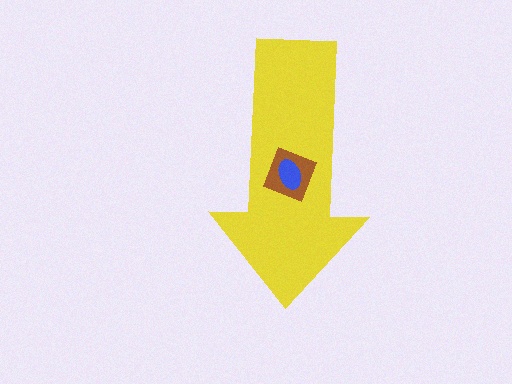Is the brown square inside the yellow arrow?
Yes.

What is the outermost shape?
The yellow arrow.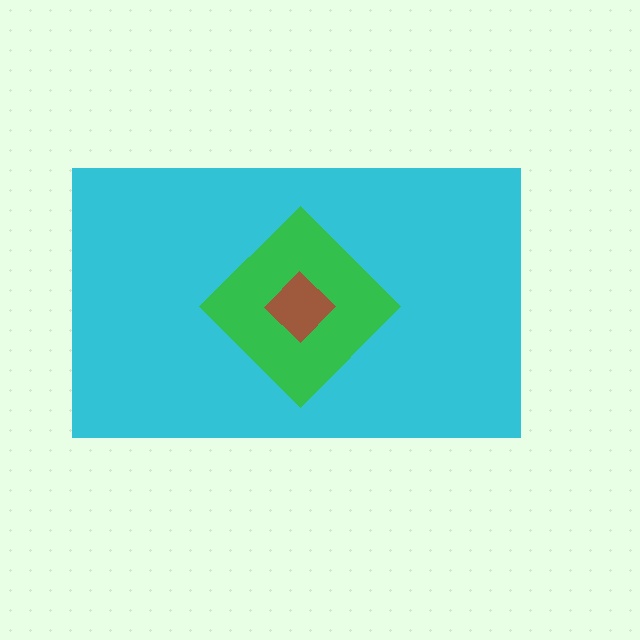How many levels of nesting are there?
3.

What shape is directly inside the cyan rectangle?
The green diamond.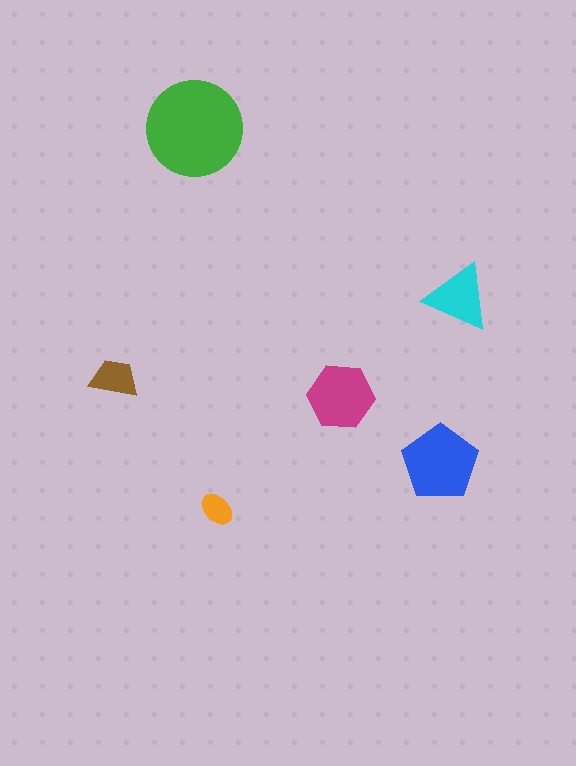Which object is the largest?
The green circle.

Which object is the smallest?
The orange ellipse.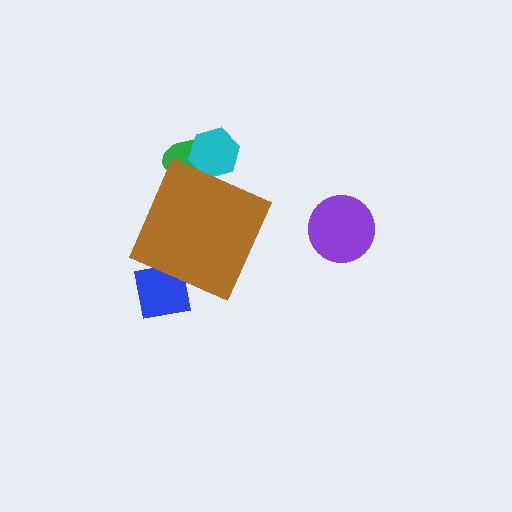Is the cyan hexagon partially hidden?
Yes, the cyan hexagon is partially hidden behind the brown diamond.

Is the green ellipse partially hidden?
Yes, the green ellipse is partially hidden behind the brown diamond.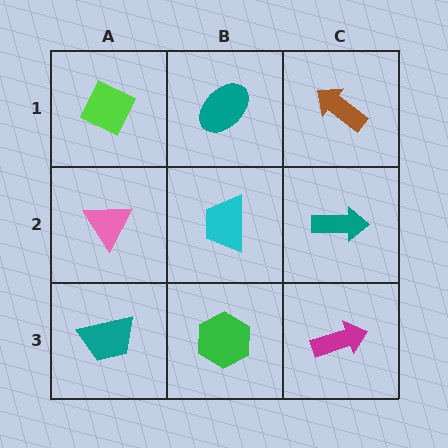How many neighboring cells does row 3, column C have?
2.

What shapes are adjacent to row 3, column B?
A cyan trapezoid (row 2, column B), a teal trapezoid (row 3, column A), a magenta arrow (row 3, column C).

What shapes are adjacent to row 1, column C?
A teal arrow (row 2, column C), a teal ellipse (row 1, column B).